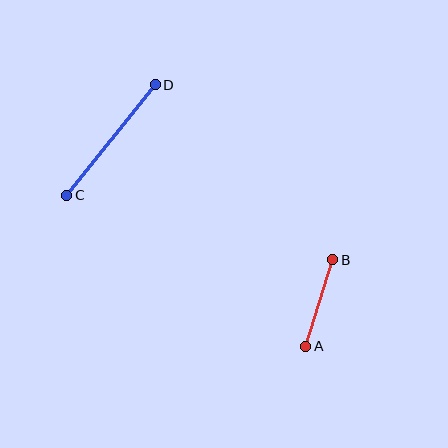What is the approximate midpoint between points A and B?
The midpoint is at approximately (319, 303) pixels.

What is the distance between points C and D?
The distance is approximately 142 pixels.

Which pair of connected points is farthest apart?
Points C and D are farthest apart.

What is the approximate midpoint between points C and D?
The midpoint is at approximately (111, 140) pixels.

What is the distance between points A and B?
The distance is approximately 90 pixels.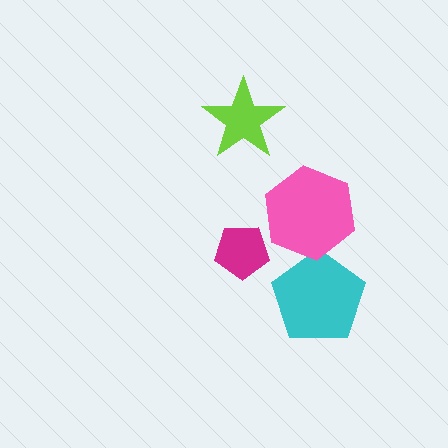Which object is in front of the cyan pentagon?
The pink hexagon is in front of the cyan pentagon.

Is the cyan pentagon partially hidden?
Yes, it is partially covered by another shape.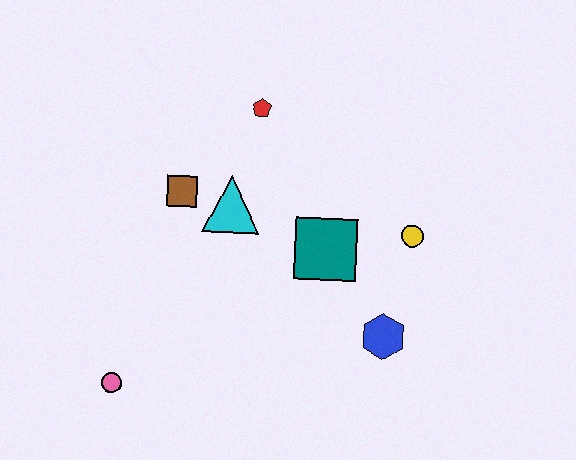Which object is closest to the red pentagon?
The cyan triangle is closest to the red pentagon.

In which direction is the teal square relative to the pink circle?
The teal square is to the right of the pink circle.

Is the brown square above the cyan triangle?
Yes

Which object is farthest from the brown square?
The blue hexagon is farthest from the brown square.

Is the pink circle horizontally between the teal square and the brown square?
No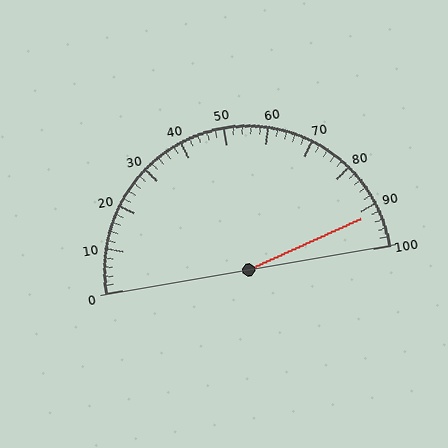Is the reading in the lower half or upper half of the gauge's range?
The reading is in the upper half of the range (0 to 100).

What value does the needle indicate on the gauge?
The needle indicates approximately 92.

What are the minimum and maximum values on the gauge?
The gauge ranges from 0 to 100.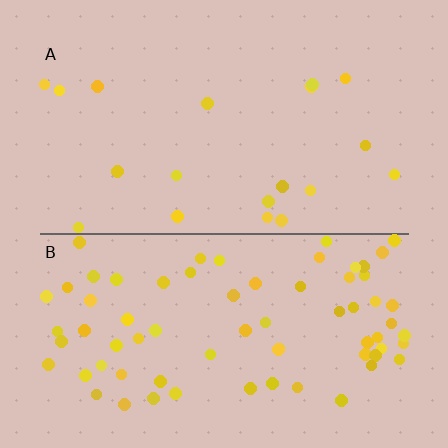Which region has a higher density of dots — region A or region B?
B (the bottom).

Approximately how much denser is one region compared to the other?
Approximately 3.8× — region B over region A.